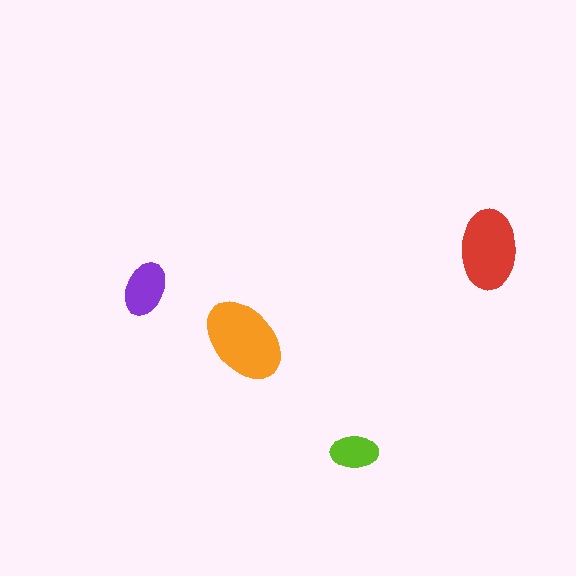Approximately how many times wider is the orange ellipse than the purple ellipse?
About 1.5 times wider.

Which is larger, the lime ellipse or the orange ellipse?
The orange one.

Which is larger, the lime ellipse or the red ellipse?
The red one.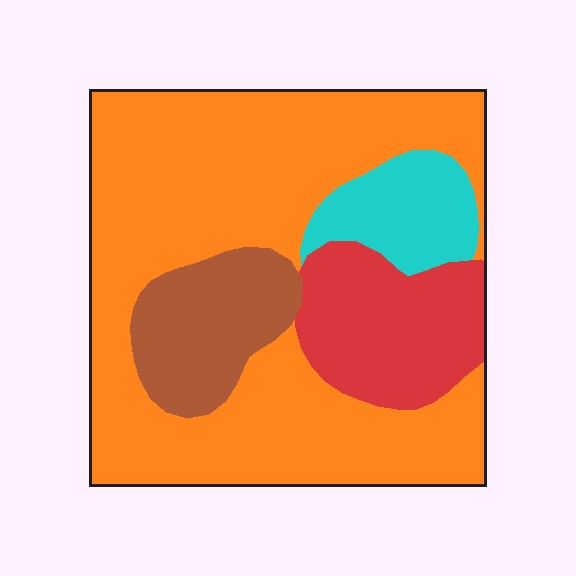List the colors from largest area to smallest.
From largest to smallest: orange, red, brown, cyan.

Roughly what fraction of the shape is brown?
Brown covers about 15% of the shape.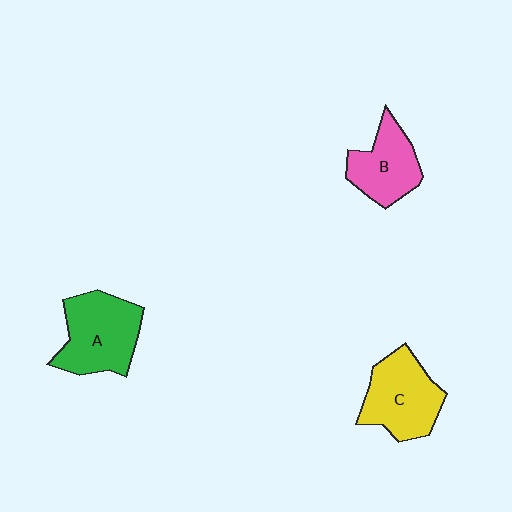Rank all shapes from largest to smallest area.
From largest to smallest: A (green), C (yellow), B (pink).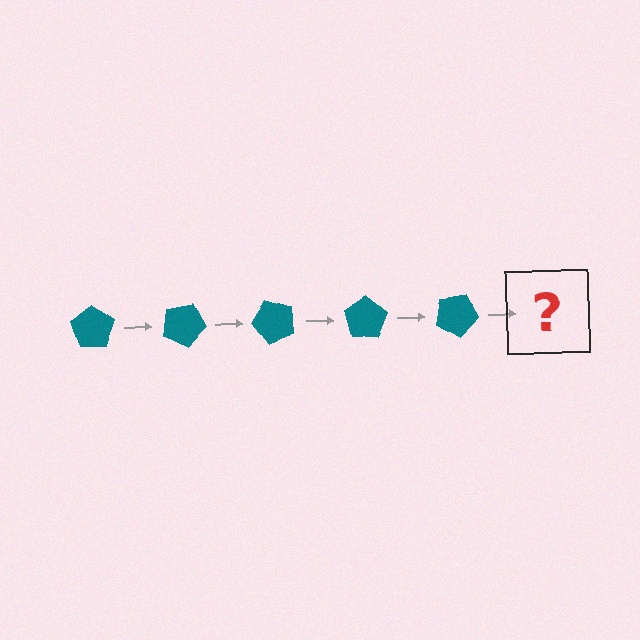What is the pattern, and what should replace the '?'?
The pattern is that the pentagon rotates 25 degrees each step. The '?' should be a teal pentagon rotated 125 degrees.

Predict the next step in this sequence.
The next step is a teal pentagon rotated 125 degrees.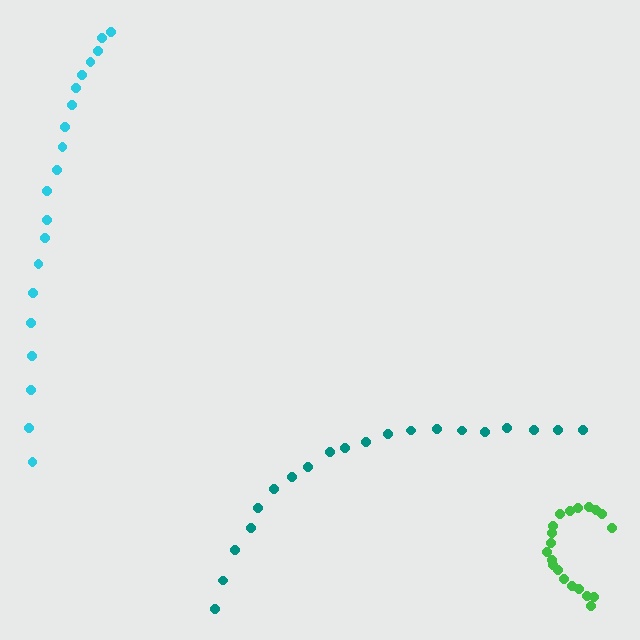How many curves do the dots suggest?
There are 3 distinct paths.